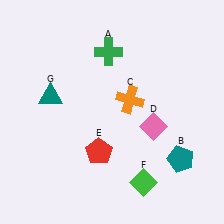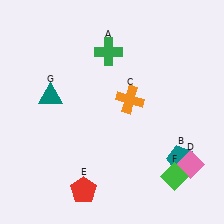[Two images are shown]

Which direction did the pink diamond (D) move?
The pink diamond (D) moved down.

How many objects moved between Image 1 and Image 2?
3 objects moved between the two images.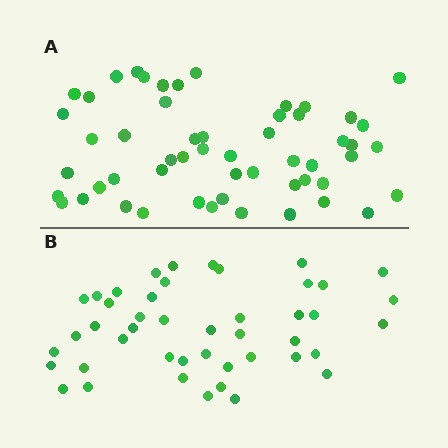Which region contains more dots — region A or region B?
Region A (the top region) has more dots.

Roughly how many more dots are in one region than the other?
Region A has roughly 8 or so more dots than region B.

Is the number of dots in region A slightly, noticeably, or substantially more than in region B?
Region A has only slightly more — the two regions are fairly close. The ratio is roughly 1.2 to 1.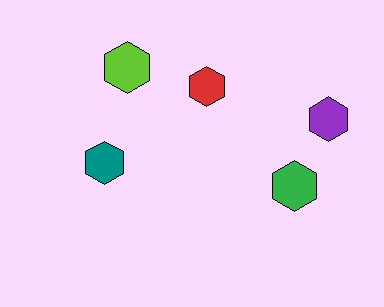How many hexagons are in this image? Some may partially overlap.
There are 5 hexagons.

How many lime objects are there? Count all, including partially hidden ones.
There is 1 lime object.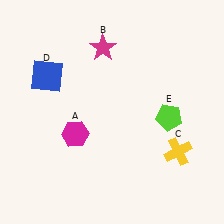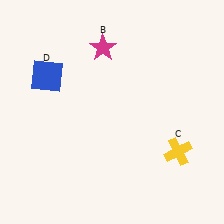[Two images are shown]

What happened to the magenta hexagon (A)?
The magenta hexagon (A) was removed in Image 2. It was in the bottom-left area of Image 1.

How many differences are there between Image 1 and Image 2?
There are 2 differences between the two images.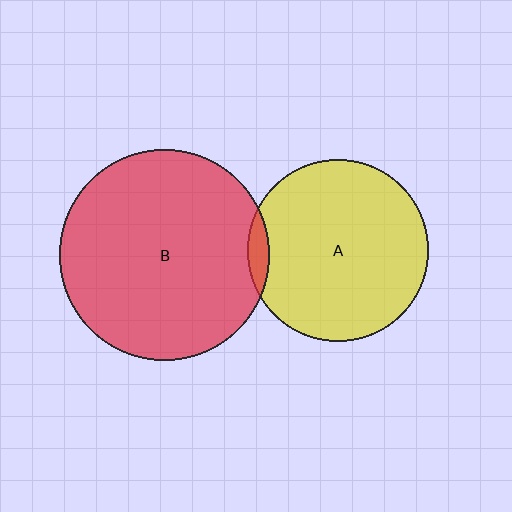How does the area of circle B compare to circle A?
Approximately 1.3 times.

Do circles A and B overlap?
Yes.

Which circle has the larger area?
Circle B (red).